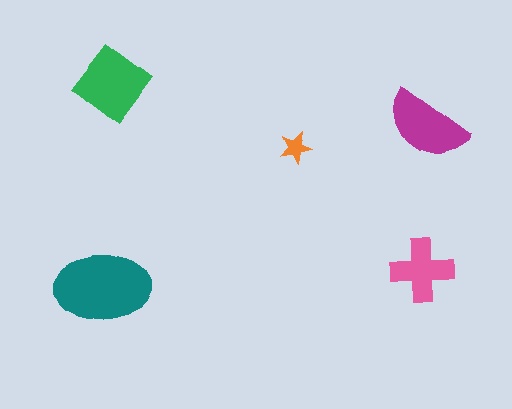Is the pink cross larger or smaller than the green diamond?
Smaller.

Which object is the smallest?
The orange star.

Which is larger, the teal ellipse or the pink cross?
The teal ellipse.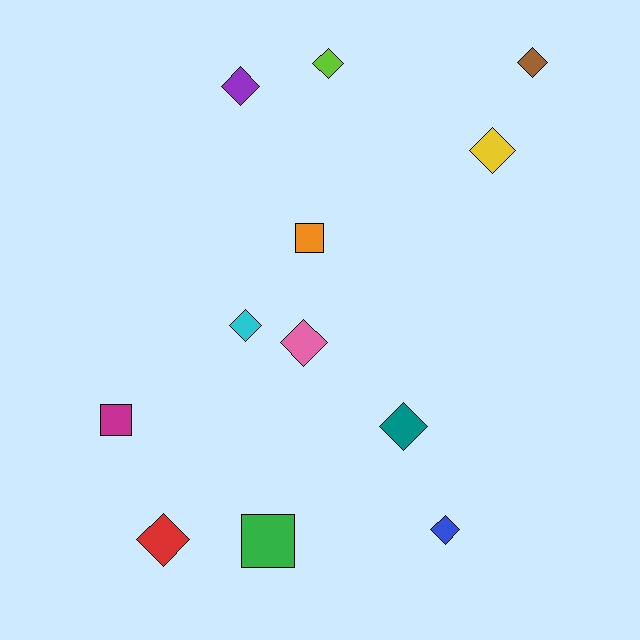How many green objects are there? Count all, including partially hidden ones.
There is 1 green object.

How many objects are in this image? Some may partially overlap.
There are 12 objects.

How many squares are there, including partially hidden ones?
There are 3 squares.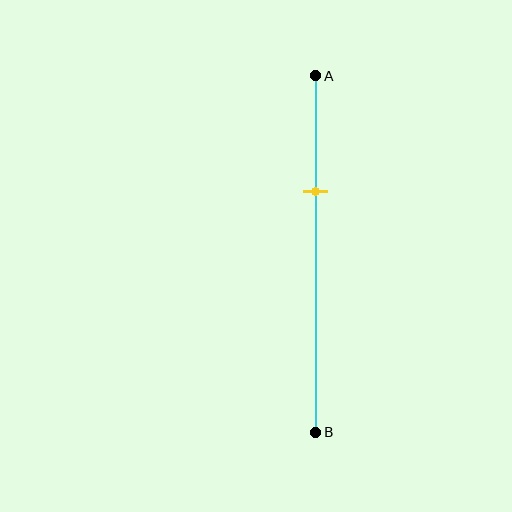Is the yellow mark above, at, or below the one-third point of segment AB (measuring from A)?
The yellow mark is approximately at the one-third point of segment AB.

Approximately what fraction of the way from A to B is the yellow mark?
The yellow mark is approximately 30% of the way from A to B.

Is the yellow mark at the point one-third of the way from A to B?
Yes, the mark is approximately at the one-third point.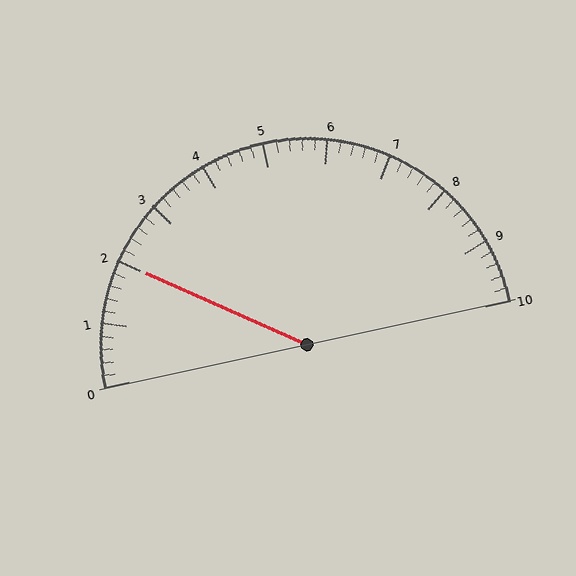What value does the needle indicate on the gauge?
The needle indicates approximately 2.0.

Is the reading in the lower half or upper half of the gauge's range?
The reading is in the lower half of the range (0 to 10).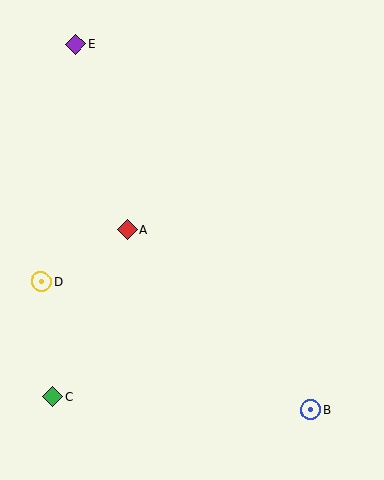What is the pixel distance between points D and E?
The distance between D and E is 240 pixels.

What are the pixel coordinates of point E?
Point E is at (76, 44).